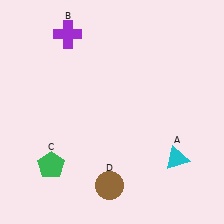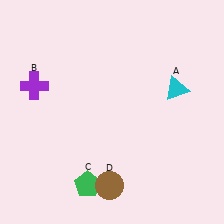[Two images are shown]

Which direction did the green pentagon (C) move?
The green pentagon (C) moved right.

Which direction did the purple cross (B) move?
The purple cross (B) moved down.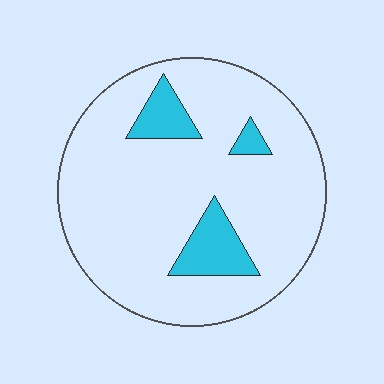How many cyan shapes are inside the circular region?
3.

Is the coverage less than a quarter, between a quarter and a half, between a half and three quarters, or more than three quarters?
Less than a quarter.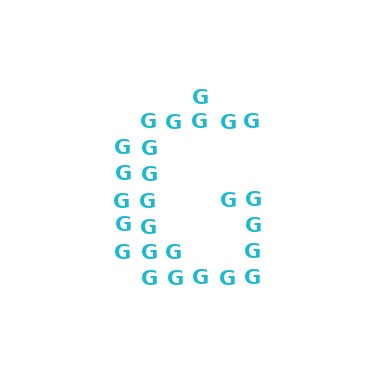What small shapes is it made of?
It is made of small letter G's.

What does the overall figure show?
The overall figure shows the letter G.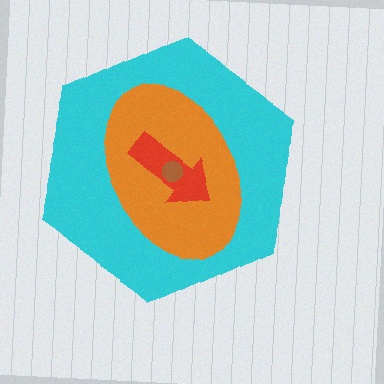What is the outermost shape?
The cyan hexagon.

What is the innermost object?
The brown circle.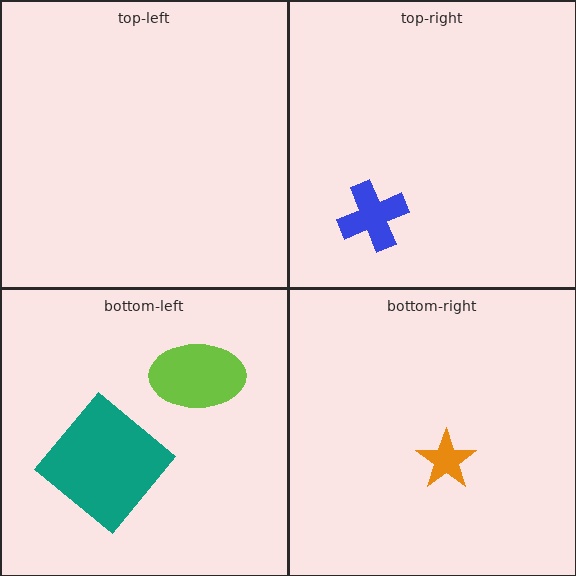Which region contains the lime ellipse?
The bottom-left region.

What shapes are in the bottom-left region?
The lime ellipse, the pink arrow, the teal diamond.